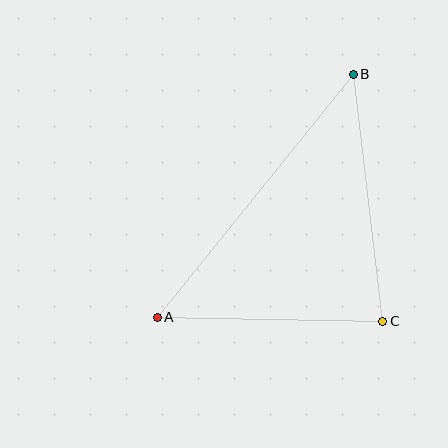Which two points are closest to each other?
Points A and C are closest to each other.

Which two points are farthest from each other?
Points A and B are farthest from each other.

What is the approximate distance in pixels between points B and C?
The distance between B and C is approximately 249 pixels.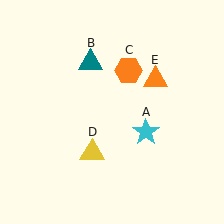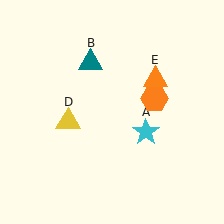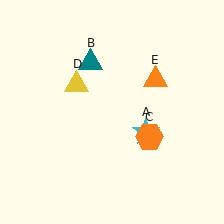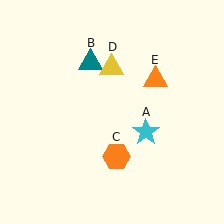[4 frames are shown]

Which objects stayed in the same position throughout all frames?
Cyan star (object A) and teal triangle (object B) and orange triangle (object E) remained stationary.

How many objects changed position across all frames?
2 objects changed position: orange hexagon (object C), yellow triangle (object D).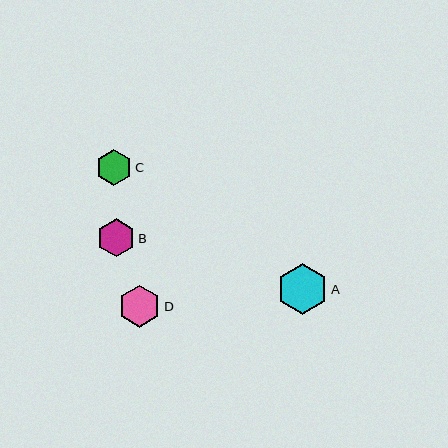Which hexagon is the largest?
Hexagon A is the largest with a size of approximately 52 pixels.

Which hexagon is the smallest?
Hexagon C is the smallest with a size of approximately 36 pixels.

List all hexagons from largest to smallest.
From largest to smallest: A, D, B, C.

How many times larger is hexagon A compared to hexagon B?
Hexagon A is approximately 1.4 times the size of hexagon B.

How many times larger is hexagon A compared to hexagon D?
Hexagon A is approximately 1.2 times the size of hexagon D.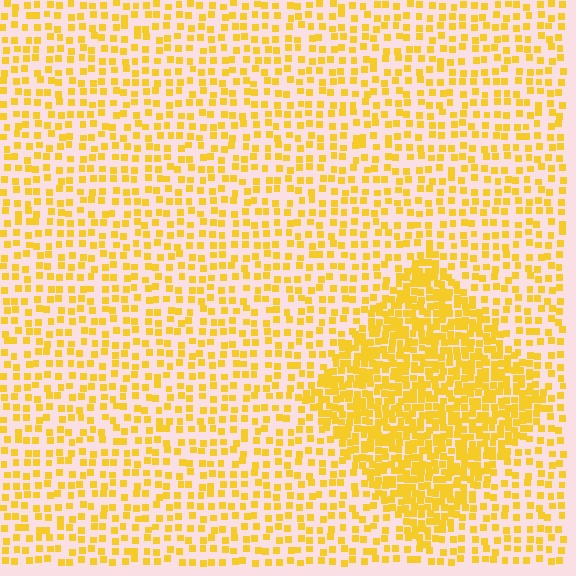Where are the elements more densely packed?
The elements are more densely packed inside the diamond boundary.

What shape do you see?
I see a diamond.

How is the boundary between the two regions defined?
The boundary is defined by a change in element density (approximately 2.3x ratio). All elements are the same color, size, and shape.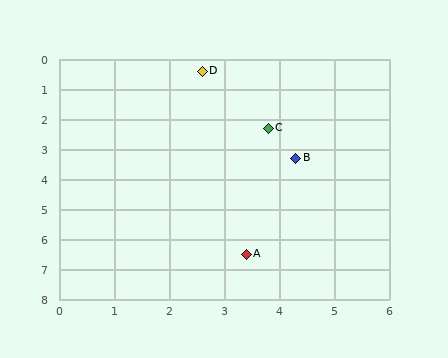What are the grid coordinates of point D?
Point D is at approximately (2.6, 0.4).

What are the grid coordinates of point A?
Point A is at approximately (3.4, 6.5).